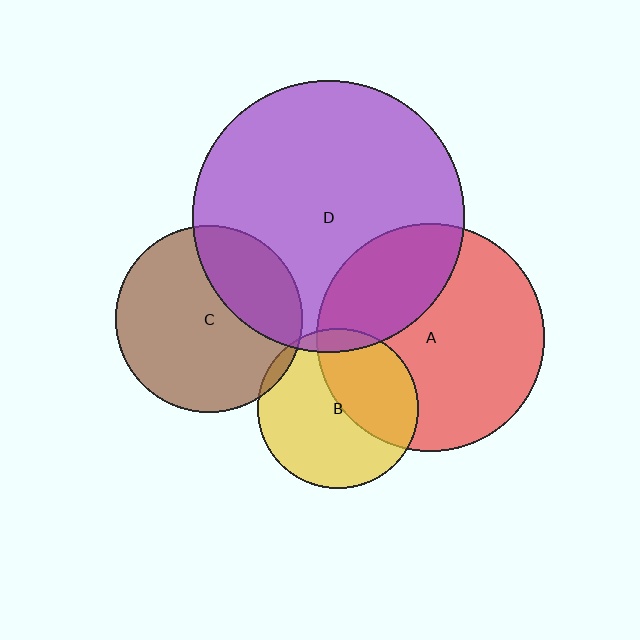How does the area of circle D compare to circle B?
Approximately 2.9 times.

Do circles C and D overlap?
Yes.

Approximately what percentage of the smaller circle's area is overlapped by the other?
Approximately 30%.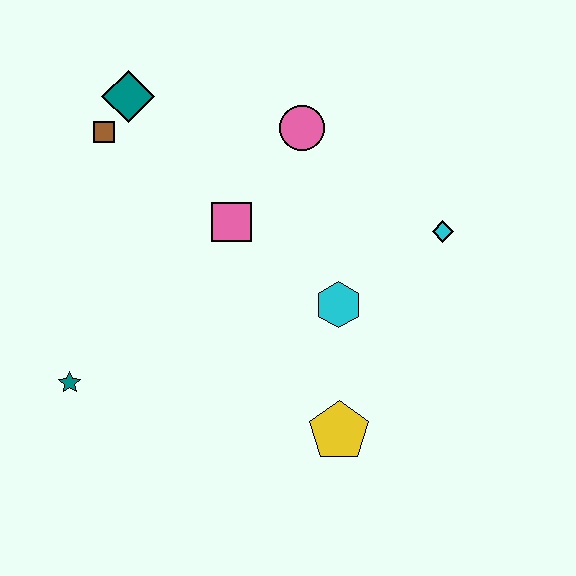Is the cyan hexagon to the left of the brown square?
No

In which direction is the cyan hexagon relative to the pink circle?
The cyan hexagon is below the pink circle.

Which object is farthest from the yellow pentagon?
The teal diamond is farthest from the yellow pentagon.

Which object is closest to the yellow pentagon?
The cyan hexagon is closest to the yellow pentagon.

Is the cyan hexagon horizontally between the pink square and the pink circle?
No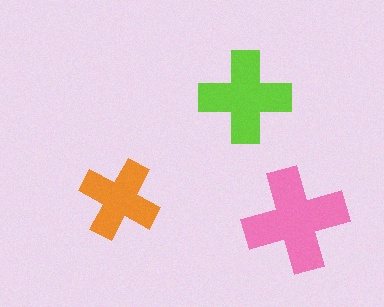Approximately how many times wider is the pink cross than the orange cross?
About 1.5 times wider.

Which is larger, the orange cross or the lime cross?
The lime one.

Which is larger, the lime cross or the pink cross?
The pink one.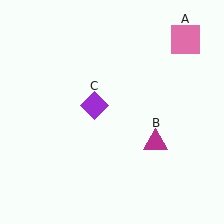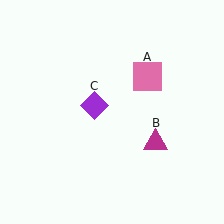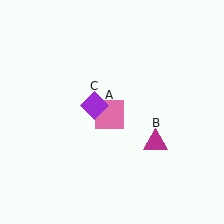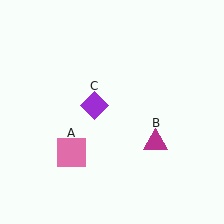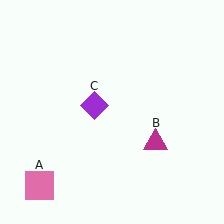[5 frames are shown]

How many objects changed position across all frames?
1 object changed position: pink square (object A).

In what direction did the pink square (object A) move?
The pink square (object A) moved down and to the left.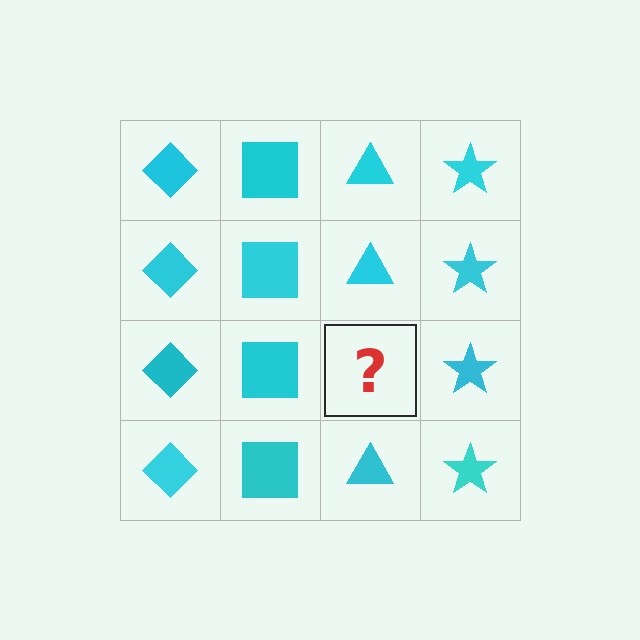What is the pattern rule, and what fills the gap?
The rule is that each column has a consistent shape. The gap should be filled with a cyan triangle.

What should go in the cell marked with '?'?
The missing cell should contain a cyan triangle.